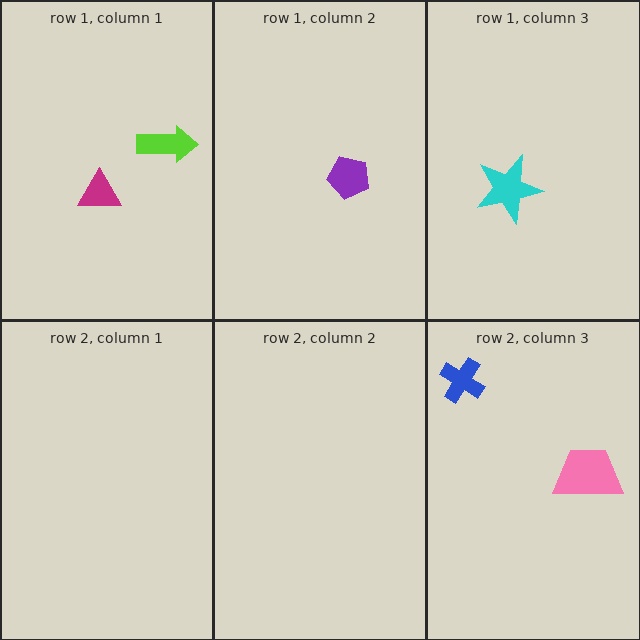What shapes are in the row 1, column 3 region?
The cyan star.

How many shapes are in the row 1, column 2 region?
1.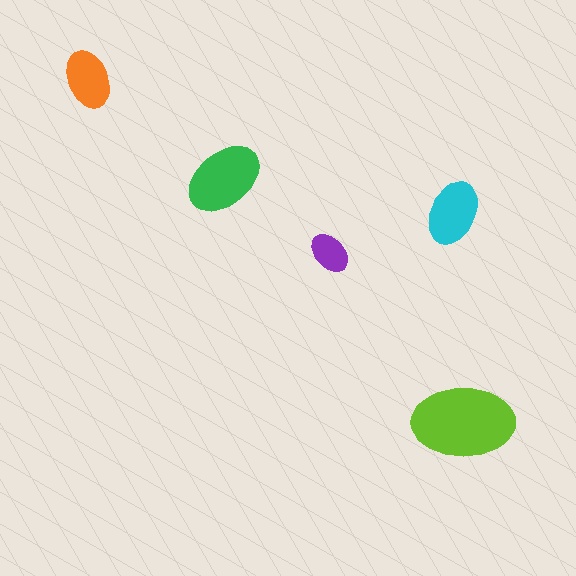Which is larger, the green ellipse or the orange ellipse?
The green one.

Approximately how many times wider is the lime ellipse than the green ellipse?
About 1.5 times wider.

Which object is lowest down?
The lime ellipse is bottommost.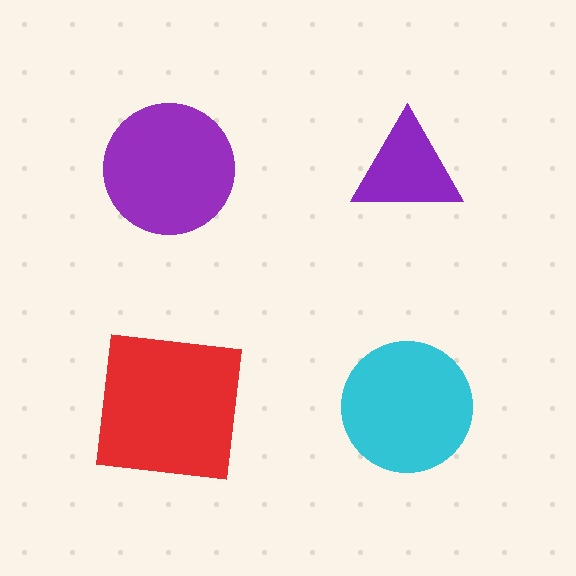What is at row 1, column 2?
A purple triangle.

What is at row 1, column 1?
A purple circle.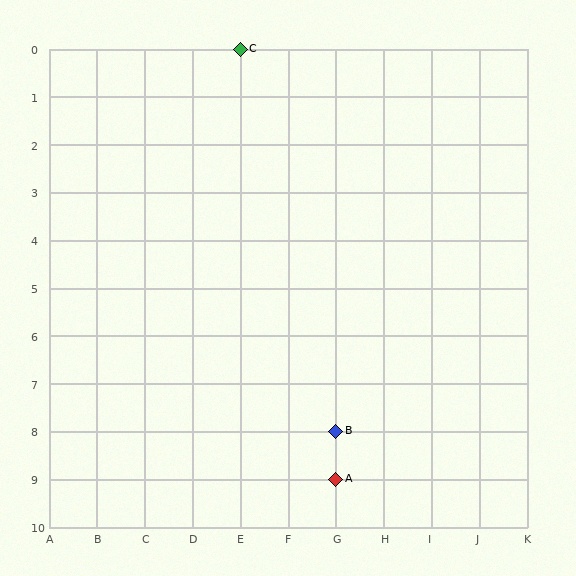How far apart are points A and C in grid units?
Points A and C are 2 columns and 9 rows apart (about 9.2 grid units diagonally).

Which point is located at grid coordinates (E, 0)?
Point C is at (E, 0).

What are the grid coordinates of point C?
Point C is at grid coordinates (E, 0).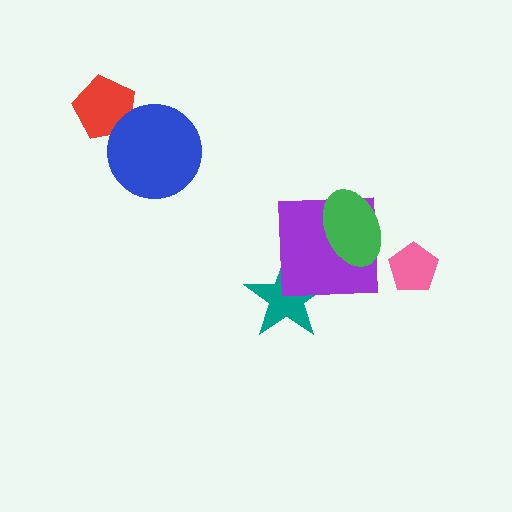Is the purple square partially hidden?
Yes, it is partially covered by another shape.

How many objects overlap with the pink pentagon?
0 objects overlap with the pink pentagon.